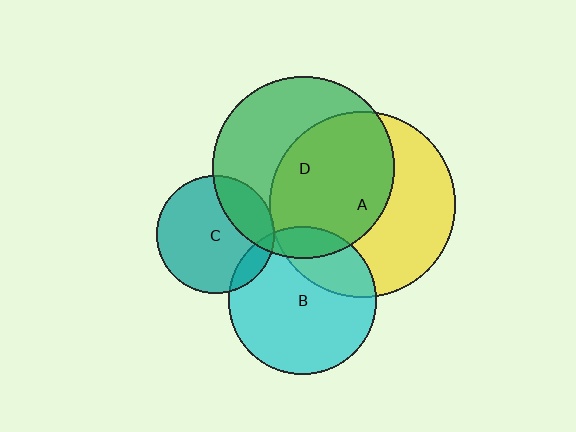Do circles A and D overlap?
Yes.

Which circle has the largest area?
Circle A (yellow).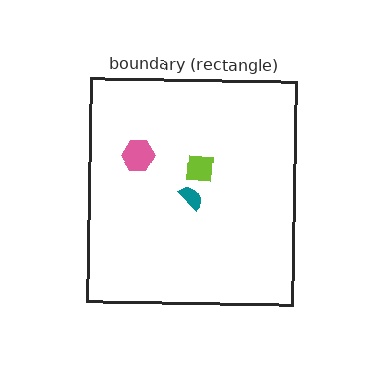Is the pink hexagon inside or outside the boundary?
Inside.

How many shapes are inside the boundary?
3 inside, 0 outside.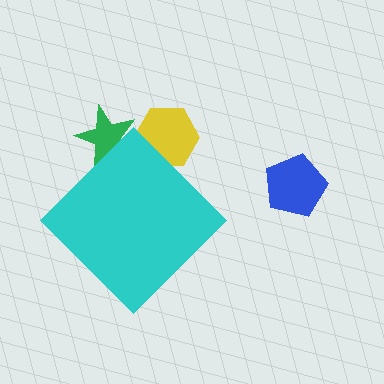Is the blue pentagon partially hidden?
No, the blue pentagon is fully visible.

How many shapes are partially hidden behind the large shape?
2 shapes are partially hidden.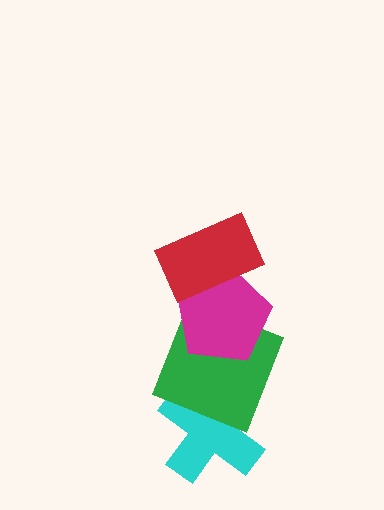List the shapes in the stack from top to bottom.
From top to bottom: the red rectangle, the magenta pentagon, the green square, the cyan cross.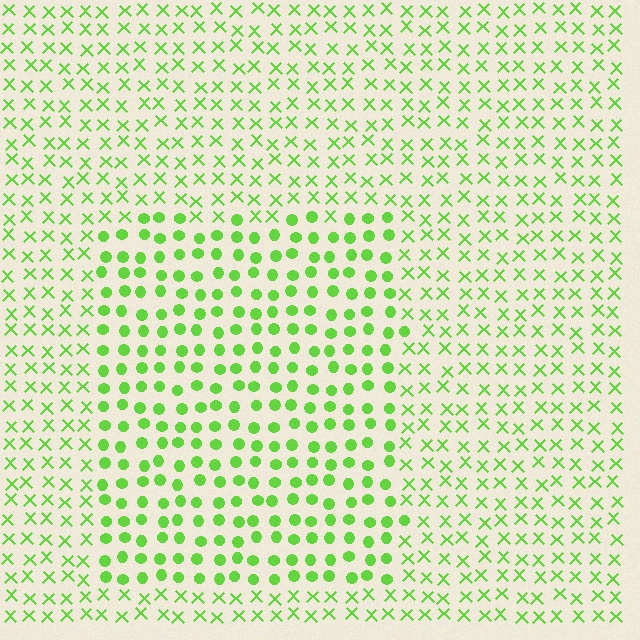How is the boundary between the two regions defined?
The boundary is defined by a change in element shape: circles inside vs. X marks outside. All elements share the same color and spacing.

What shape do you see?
I see a rectangle.